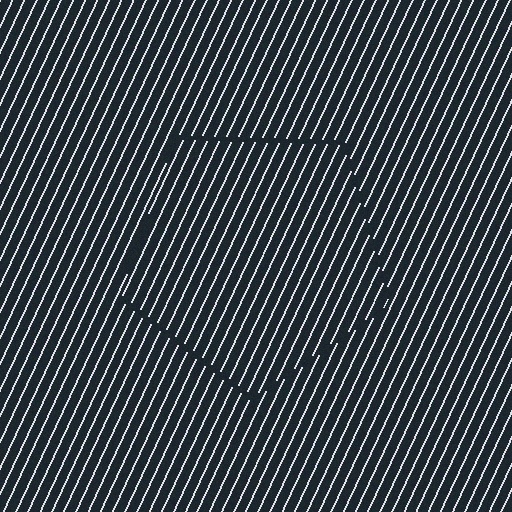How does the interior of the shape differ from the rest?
The interior of the shape contains the same grating, shifted by half a period — the contour is defined by the phase discontinuity where line-ends from the inner and outer gratings abut.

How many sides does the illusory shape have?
5 sides — the line-ends trace a pentagon.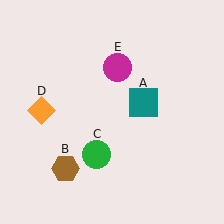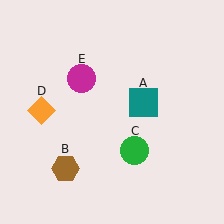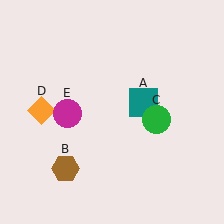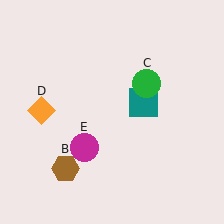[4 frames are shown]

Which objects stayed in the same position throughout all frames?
Teal square (object A) and brown hexagon (object B) and orange diamond (object D) remained stationary.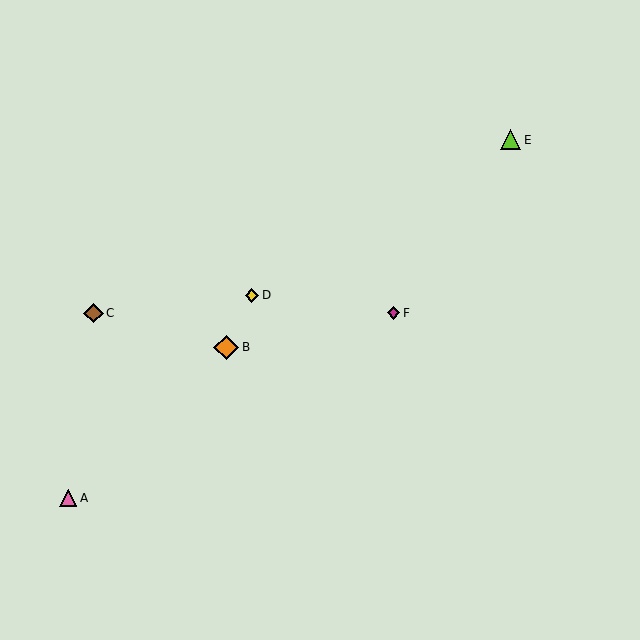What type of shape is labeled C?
Shape C is a brown diamond.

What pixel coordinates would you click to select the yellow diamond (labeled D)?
Click at (252, 295) to select the yellow diamond D.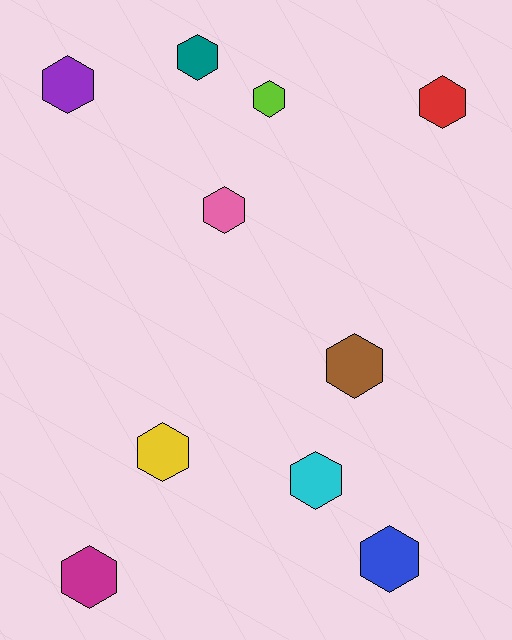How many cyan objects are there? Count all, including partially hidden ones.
There is 1 cyan object.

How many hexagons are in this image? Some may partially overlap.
There are 10 hexagons.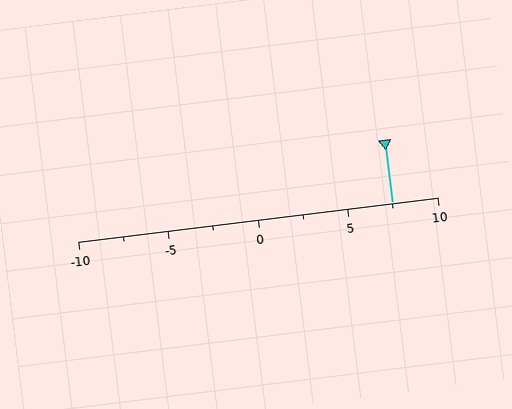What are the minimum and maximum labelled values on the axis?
The axis runs from -10 to 10.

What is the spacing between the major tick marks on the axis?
The major ticks are spaced 5 apart.